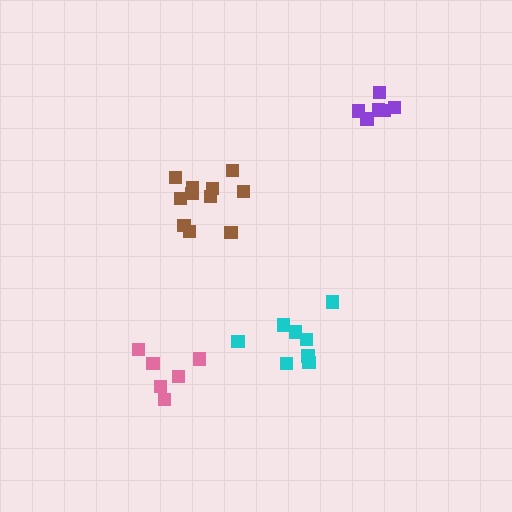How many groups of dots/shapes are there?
There are 4 groups.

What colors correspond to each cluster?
The clusters are colored: purple, cyan, pink, brown.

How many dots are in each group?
Group 1: 6 dots, Group 2: 8 dots, Group 3: 6 dots, Group 4: 11 dots (31 total).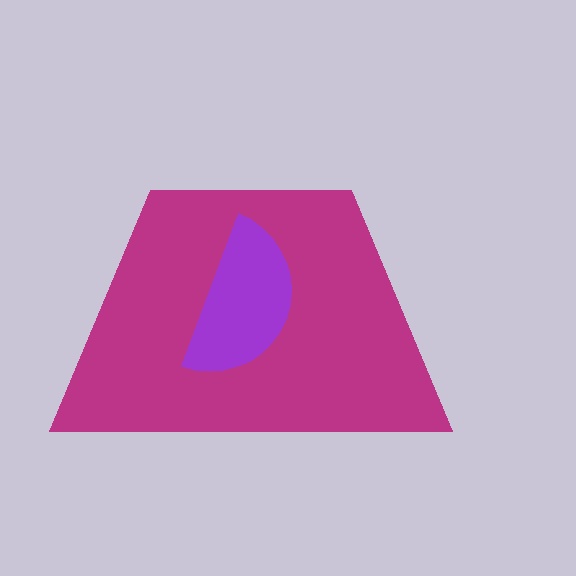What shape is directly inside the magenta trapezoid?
The purple semicircle.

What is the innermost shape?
The purple semicircle.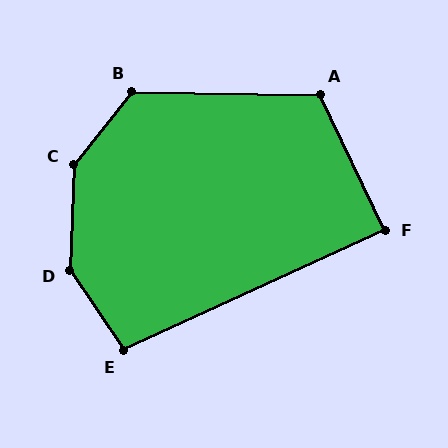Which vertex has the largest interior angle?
C, at approximately 144 degrees.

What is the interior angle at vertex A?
Approximately 116 degrees (obtuse).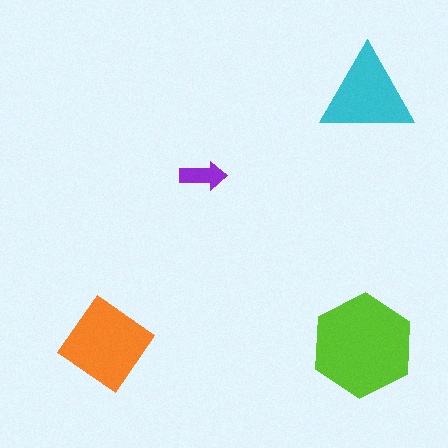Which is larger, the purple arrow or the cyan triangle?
The cyan triangle.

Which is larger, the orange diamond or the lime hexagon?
The lime hexagon.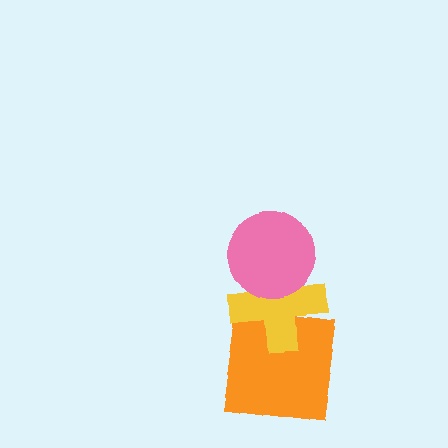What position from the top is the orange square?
The orange square is 3rd from the top.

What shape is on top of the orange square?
The yellow cross is on top of the orange square.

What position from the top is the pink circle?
The pink circle is 1st from the top.